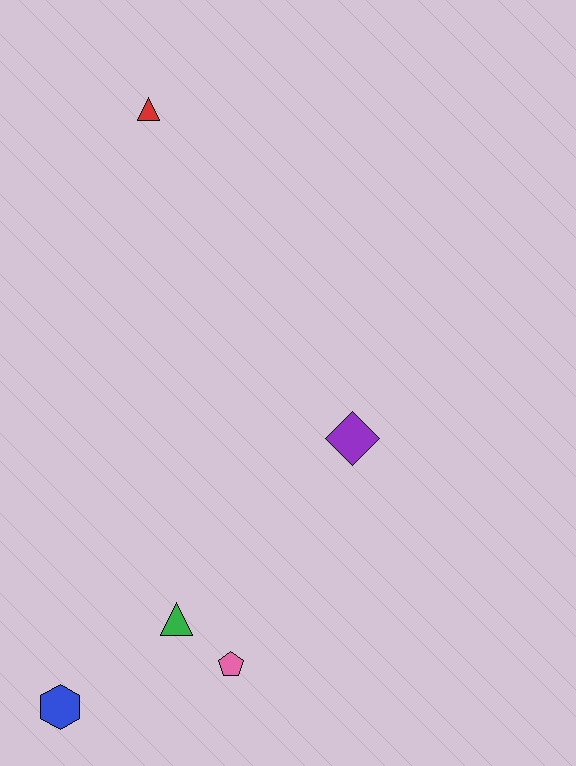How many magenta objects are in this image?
There are no magenta objects.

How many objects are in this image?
There are 5 objects.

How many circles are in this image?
There are no circles.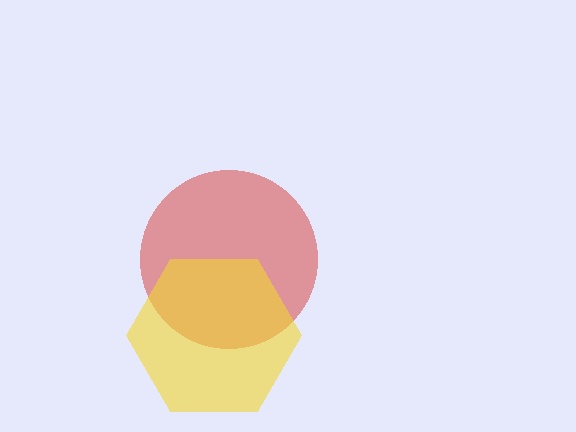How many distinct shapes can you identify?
There are 2 distinct shapes: a red circle, a yellow hexagon.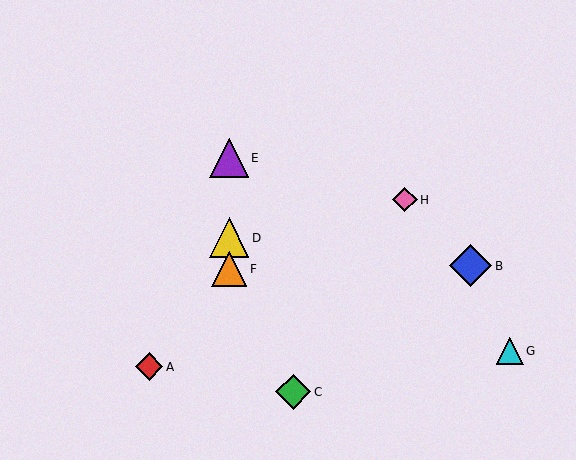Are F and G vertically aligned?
No, F is at x≈229 and G is at x≈510.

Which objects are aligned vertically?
Objects D, E, F are aligned vertically.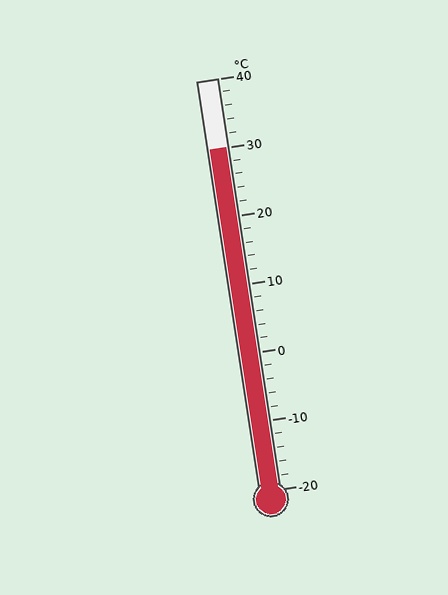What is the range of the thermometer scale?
The thermometer scale ranges from -20°C to 40°C.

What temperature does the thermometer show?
The thermometer shows approximately 30°C.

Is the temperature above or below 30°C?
The temperature is at 30°C.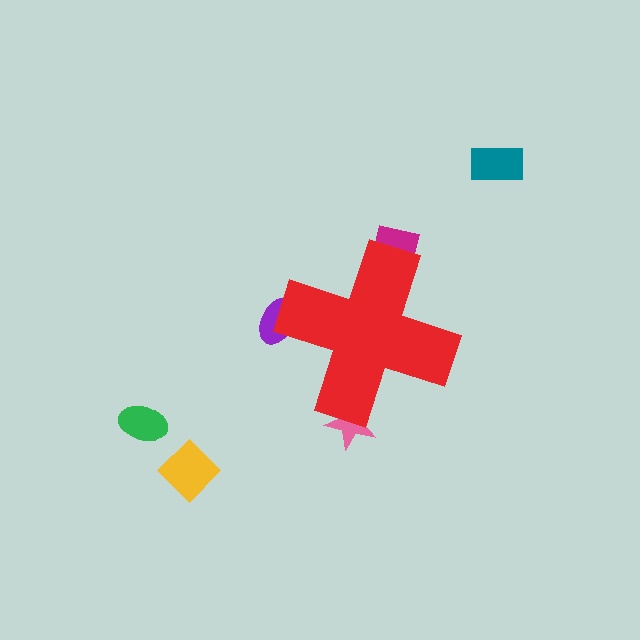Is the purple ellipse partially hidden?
Yes, the purple ellipse is partially hidden behind the red cross.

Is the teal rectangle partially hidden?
No, the teal rectangle is fully visible.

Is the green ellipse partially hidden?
No, the green ellipse is fully visible.